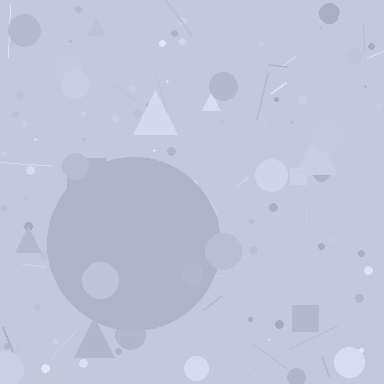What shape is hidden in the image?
A circle is hidden in the image.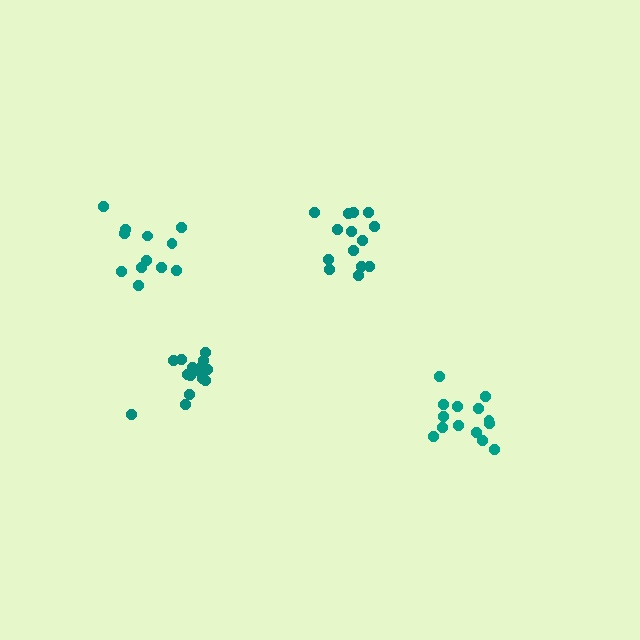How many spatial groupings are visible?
There are 4 spatial groupings.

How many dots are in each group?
Group 1: 14 dots, Group 2: 15 dots, Group 3: 12 dots, Group 4: 14 dots (55 total).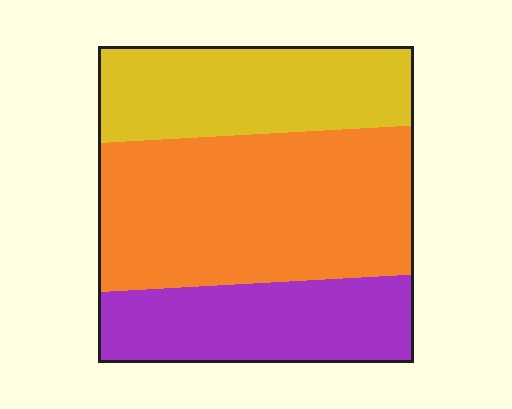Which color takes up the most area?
Orange, at roughly 45%.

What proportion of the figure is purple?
Purple takes up about one quarter (1/4) of the figure.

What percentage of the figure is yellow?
Yellow covers around 30% of the figure.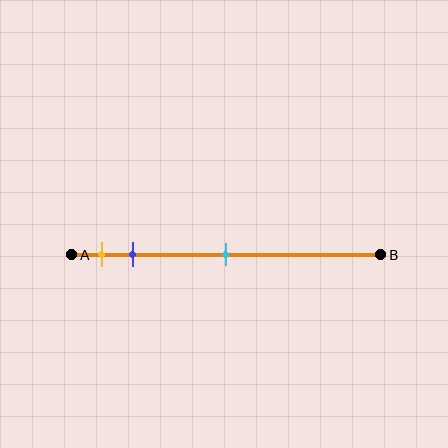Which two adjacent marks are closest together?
The yellow and blue marks are the closest adjacent pair.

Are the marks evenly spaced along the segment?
No, the marks are not evenly spaced.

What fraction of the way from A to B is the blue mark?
The blue mark is approximately 20% (0.2) of the way from A to B.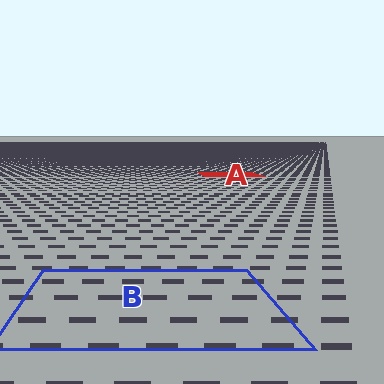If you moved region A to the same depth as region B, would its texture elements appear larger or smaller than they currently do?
They would appear larger. At a closer depth, the same texture elements are projected at a bigger on-screen size.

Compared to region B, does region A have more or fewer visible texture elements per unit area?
Region A has more texture elements per unit area — they are packed more densely because it is farther away.